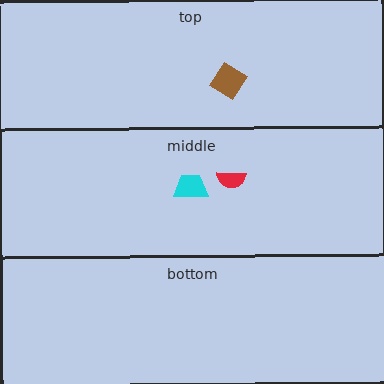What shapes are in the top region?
The brown diamond.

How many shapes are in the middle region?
2.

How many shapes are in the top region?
1.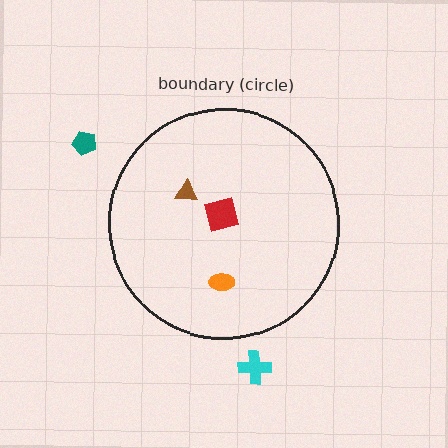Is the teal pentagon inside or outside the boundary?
Outside.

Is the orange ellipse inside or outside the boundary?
Inside.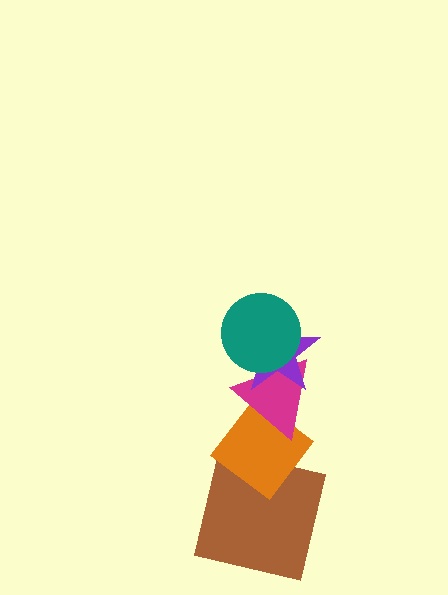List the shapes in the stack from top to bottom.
From top to bottom: the teal circle, the purple star, the magenta triangle, the orange diamond, the brown square.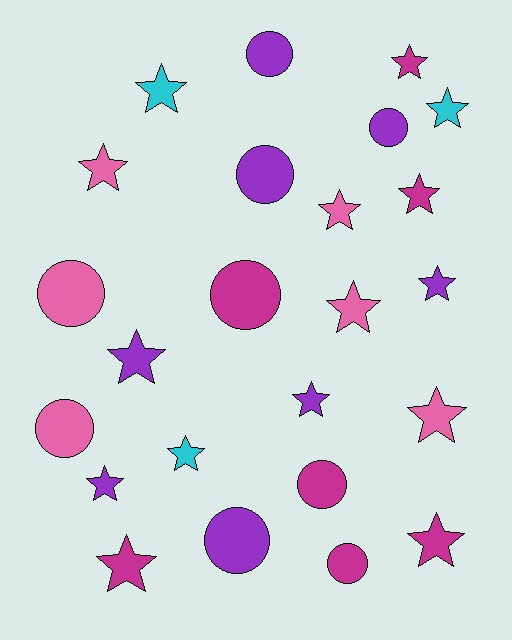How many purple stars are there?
There are 4 purple stars.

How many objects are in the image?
There are 24 objects.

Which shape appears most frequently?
Star, with 15 objects.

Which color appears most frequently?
Purple, with 8 objects.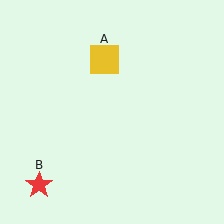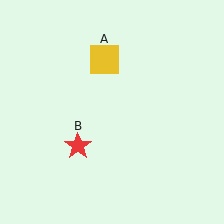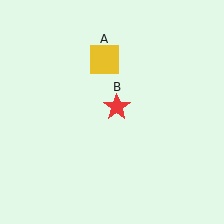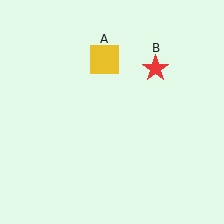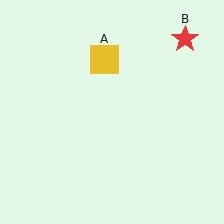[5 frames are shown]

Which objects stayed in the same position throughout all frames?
Yellow square (object A) remained stationary.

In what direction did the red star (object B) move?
The red star (object B) moved up and to the right.